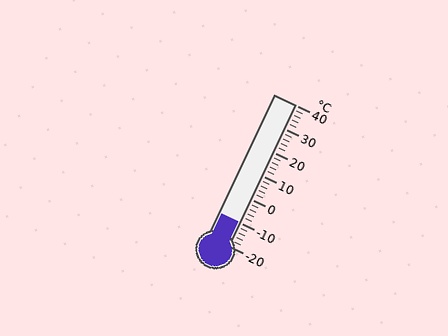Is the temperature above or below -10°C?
The temperature is at -10°C.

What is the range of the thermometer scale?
The thermometer scale ranges from -20°C to 40°C.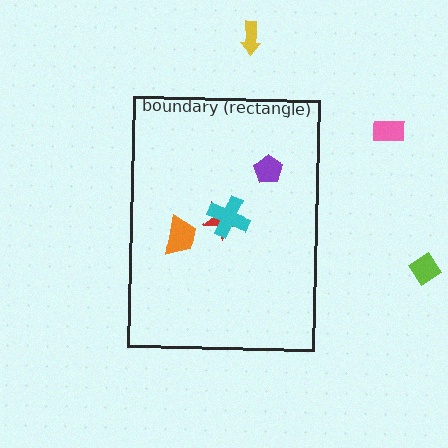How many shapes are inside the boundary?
4 inside, 3 outside.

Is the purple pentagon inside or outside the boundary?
Inside.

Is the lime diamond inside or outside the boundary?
Outside.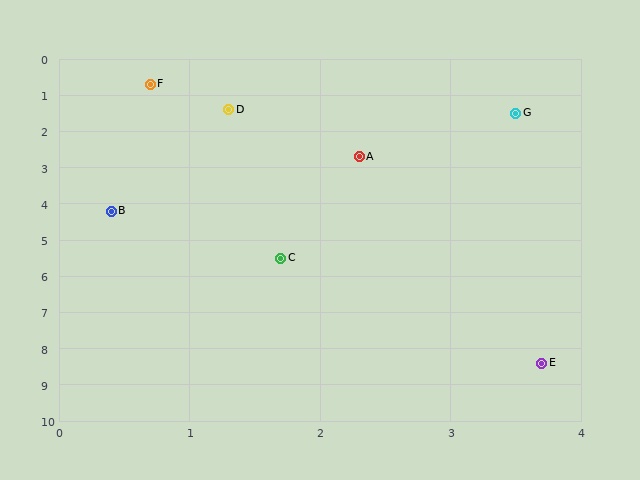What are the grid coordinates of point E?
Point E is at approximately (3.7, 8.4).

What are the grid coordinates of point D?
Point D is at approximately (1.3, 1.4).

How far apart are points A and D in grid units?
Points A and D are about 1.6 grid units apart.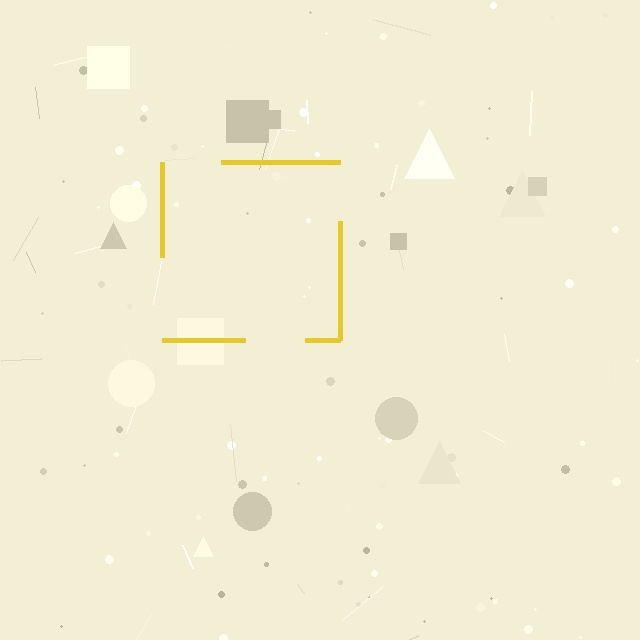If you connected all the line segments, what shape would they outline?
They would outline a square.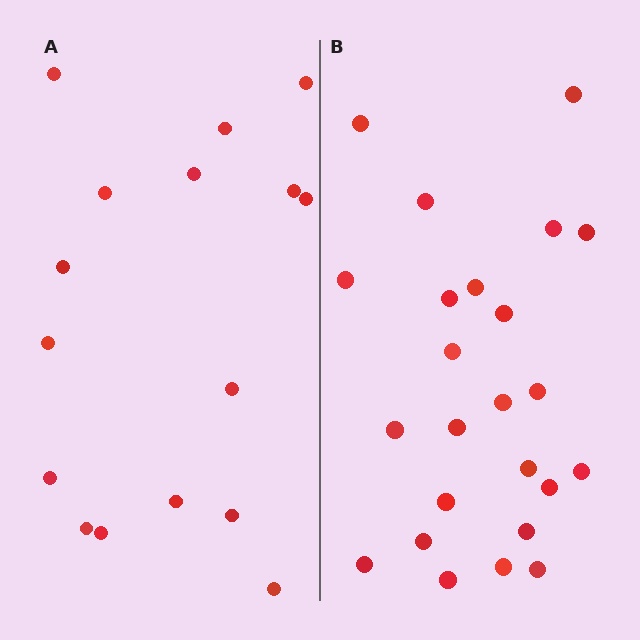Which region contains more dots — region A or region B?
Region B (the right region) has more dots.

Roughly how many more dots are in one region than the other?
Region B has roughly 8 or so more dots than region A.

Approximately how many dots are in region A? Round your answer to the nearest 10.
About 20 dots. (The exact count is 16, which rounds to 20.)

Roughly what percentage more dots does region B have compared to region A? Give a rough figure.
About 50% more.